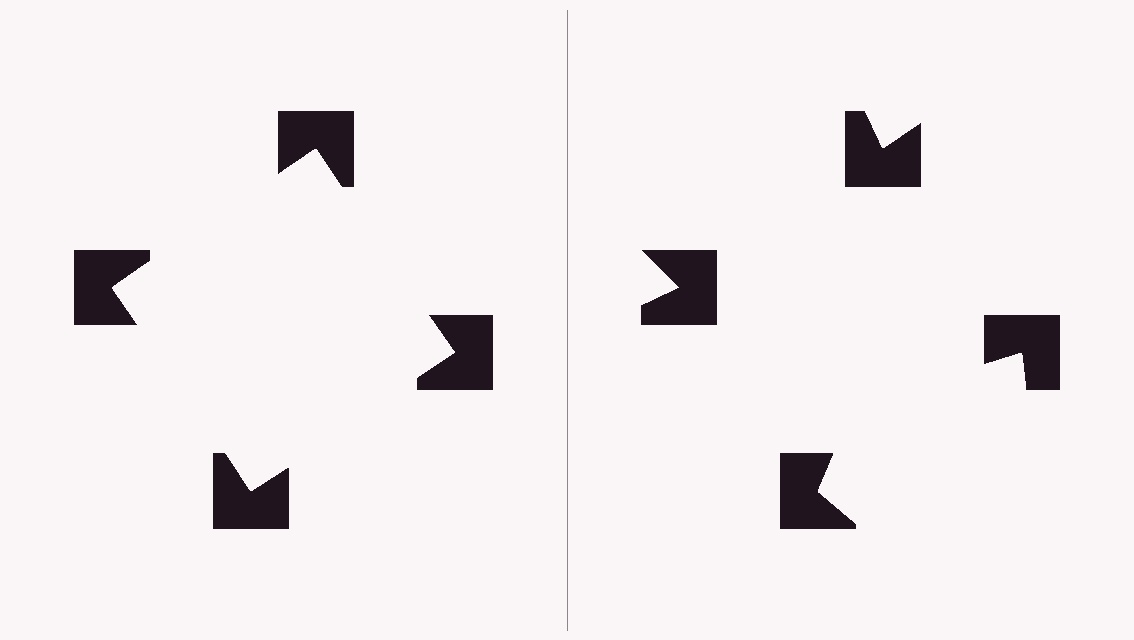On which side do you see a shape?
An illusory square appears on the left side. On the right side the wedge cuts are rotated, so no coherent shape forms.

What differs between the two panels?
The notched squares are positioned identically on both sides; only the wedge orientations differ. On the left they align to a square; on the right they are misaligned.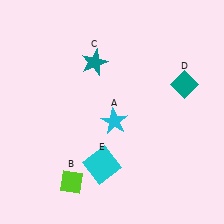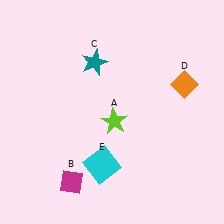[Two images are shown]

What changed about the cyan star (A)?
In Image 1, A is cyan. In Image 2, it changed to lime.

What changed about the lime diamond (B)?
In Image 1, B is lime. In Image 2, it changed to magenta.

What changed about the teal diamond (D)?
In Image 1, D is teal. In Image 2, it changed to orange.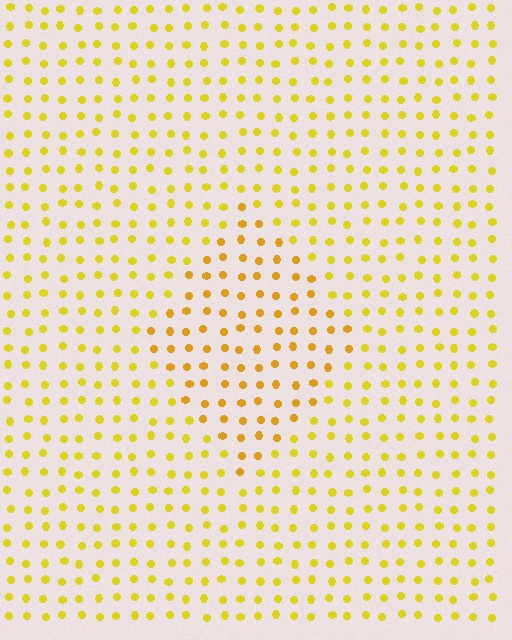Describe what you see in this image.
The image is filled with small yellow elements in a uniform arrangement. A diamond-shaped region is visible where the elements are tinted to a slightly different hue, forming a subtle color boundary.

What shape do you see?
I see a diamond.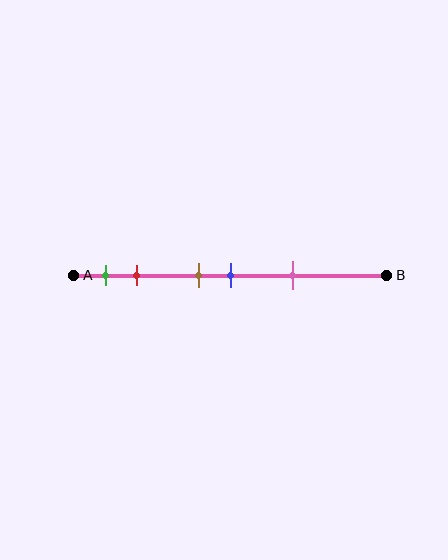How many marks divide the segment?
There are 5 marks dividing the segment.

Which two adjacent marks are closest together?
The brown and blue marks are the closest adjacent pair.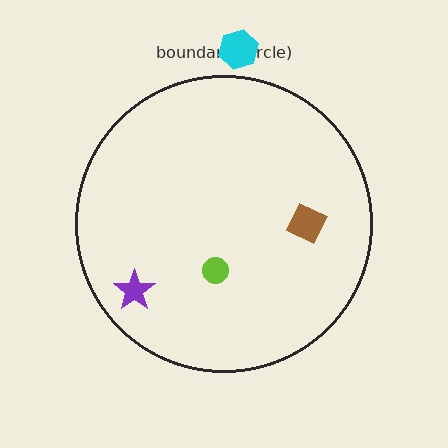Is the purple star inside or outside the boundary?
Inside.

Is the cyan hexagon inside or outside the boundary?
Outside.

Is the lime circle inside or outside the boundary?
Inside.